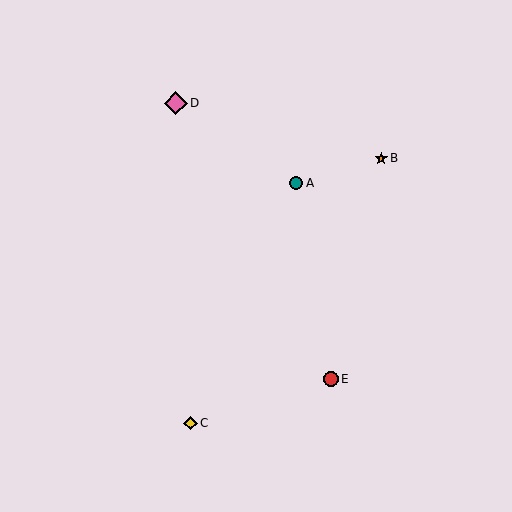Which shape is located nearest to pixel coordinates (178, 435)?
The yellow diamond (labeled C) at (190, 423) is nearest to that location.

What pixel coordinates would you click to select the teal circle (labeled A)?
Click at (296, 183) to select the teal circle A.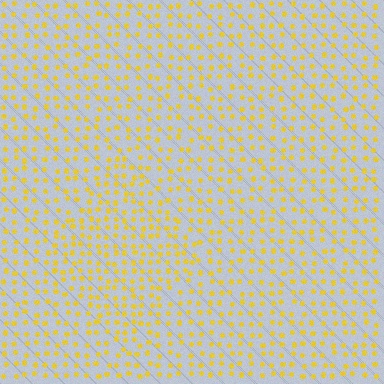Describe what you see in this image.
The image contains small yellow elements arranged at two different densities. A diamond-shaped region is visible where the elements are more densely packed than the surrounding area.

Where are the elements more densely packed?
The elements are more densely packed inside the diamond boundary.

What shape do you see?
I see a diamond.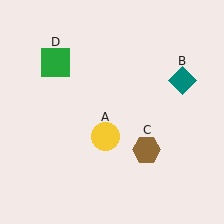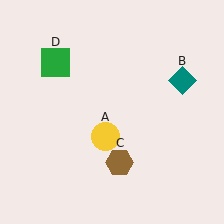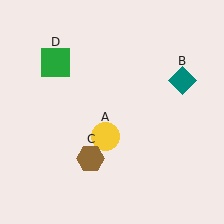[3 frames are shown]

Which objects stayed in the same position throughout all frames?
Yellow circle (object A) and teal diamond (object B) and green square (object D) remained stationary.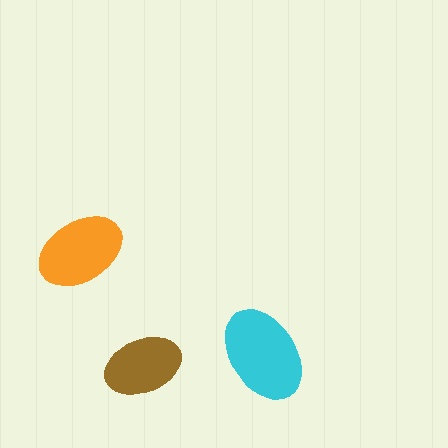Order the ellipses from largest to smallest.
the cyan one, the orange one, the brown one.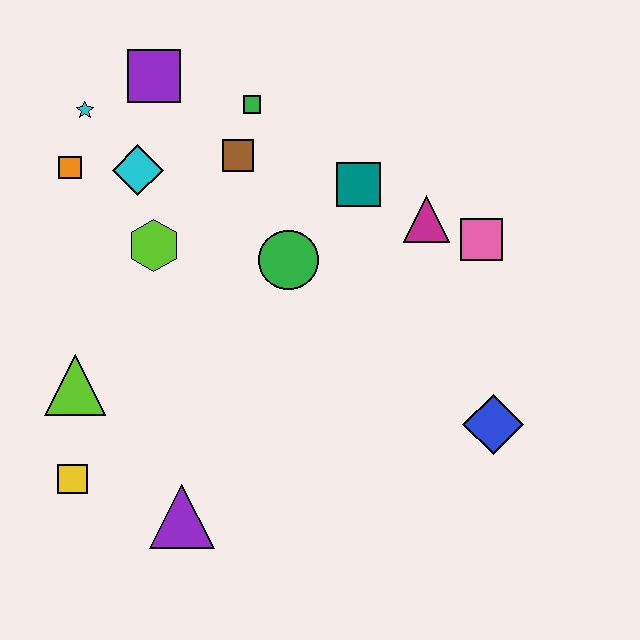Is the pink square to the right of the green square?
Yes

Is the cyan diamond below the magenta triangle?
No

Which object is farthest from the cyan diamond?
The blue diamond is farthest from the cyan diamond.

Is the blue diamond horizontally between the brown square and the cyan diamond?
No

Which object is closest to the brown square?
The green square is closest to the brown square.